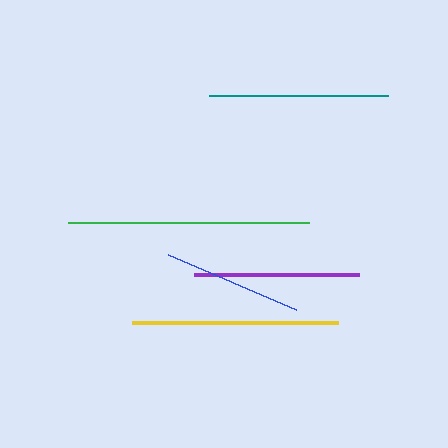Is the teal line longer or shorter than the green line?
The green line is longer than the teal line.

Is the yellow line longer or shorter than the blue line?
The yellow line is longer than the blue line.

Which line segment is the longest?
The green line is the longest at approximately 241 pixels.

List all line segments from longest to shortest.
From longest to shortest: green, yellow, teal, purple, blue.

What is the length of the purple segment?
The purple segment is approximately 165 pixels long.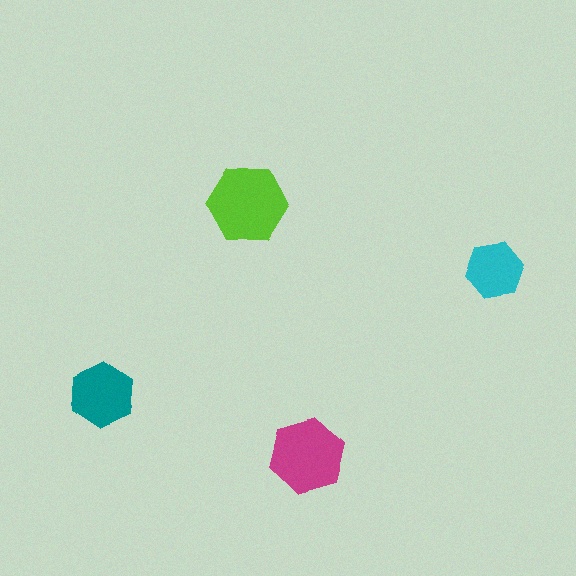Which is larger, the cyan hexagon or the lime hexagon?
The lime one.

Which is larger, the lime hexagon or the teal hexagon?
The lime one.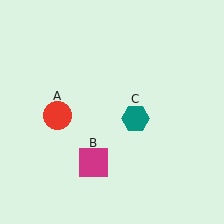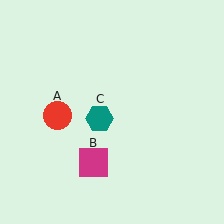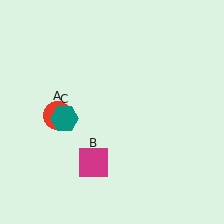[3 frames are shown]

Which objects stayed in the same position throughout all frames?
Red circle (object A) and magenta square (object B) remained stationary.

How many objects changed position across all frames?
1 object changed position: teal hexagon (object C).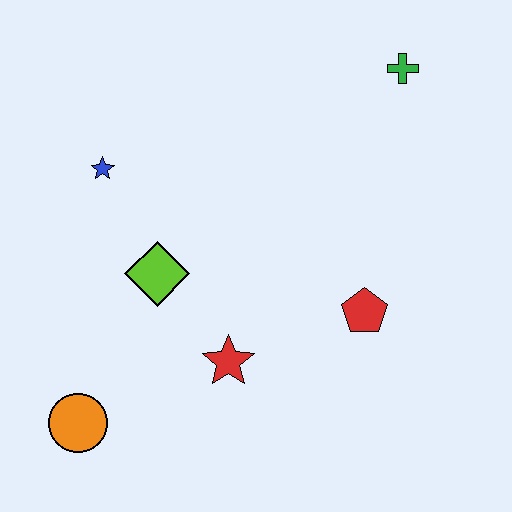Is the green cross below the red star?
No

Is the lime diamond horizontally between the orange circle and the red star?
Yes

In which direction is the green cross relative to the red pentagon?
The green cross is above the red pentagon.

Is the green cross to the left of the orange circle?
No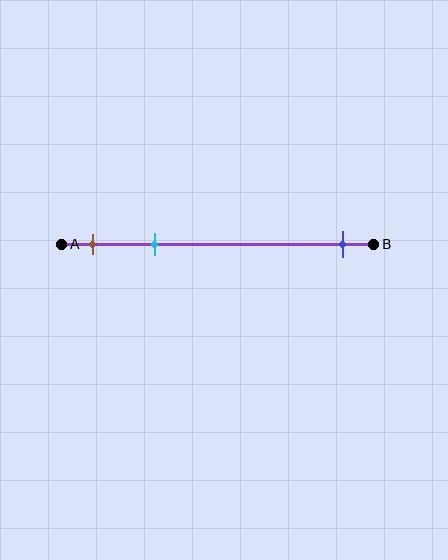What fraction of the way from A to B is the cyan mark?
The cyan mark is approximately 30% (0.3) of the way from A to B.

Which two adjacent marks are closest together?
The brown and cyan marks are the closest adjacent pair.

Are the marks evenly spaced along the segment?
No, the marks are not evenly spaced.